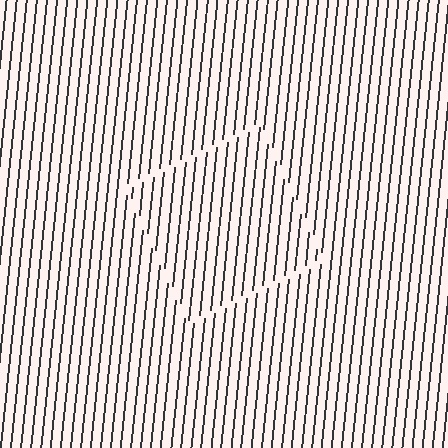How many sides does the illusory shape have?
4 sides — the line-ends trace a square.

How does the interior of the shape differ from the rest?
The interior of the shape contains the same grating, shifted by half a period — the contour is defined by the phase discontinuity where line-ends from the inner and outer gratings abut.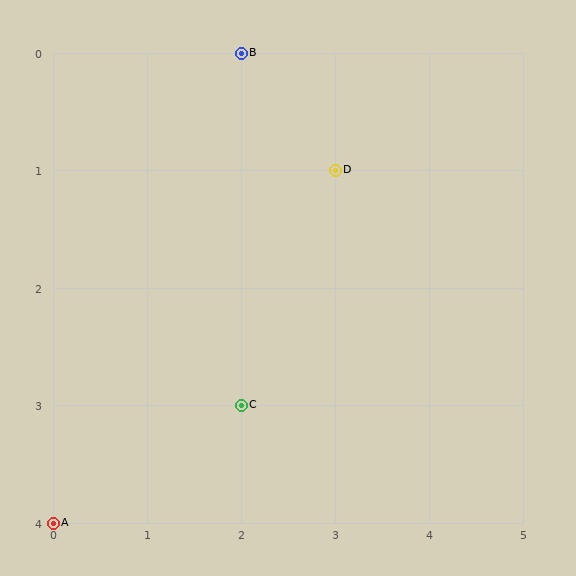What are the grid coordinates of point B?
Point B is at grid coordinates (2, 0).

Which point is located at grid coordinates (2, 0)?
Point B is at (2, 0).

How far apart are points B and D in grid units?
Points B and D are 1 column and 1 row apart (about 1.4 grid units diagonally).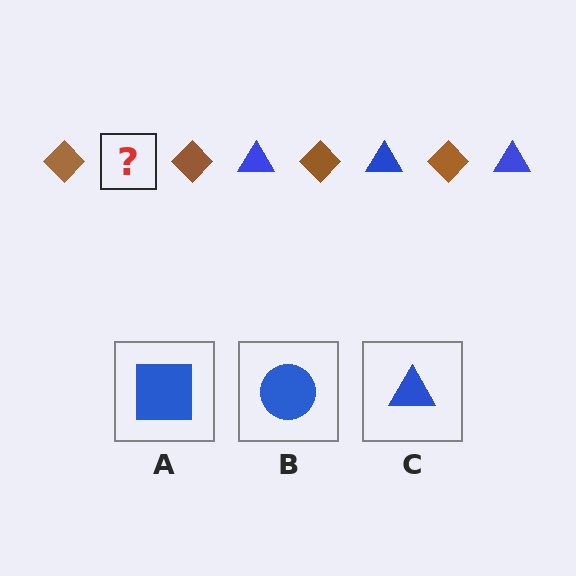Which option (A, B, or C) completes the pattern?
C.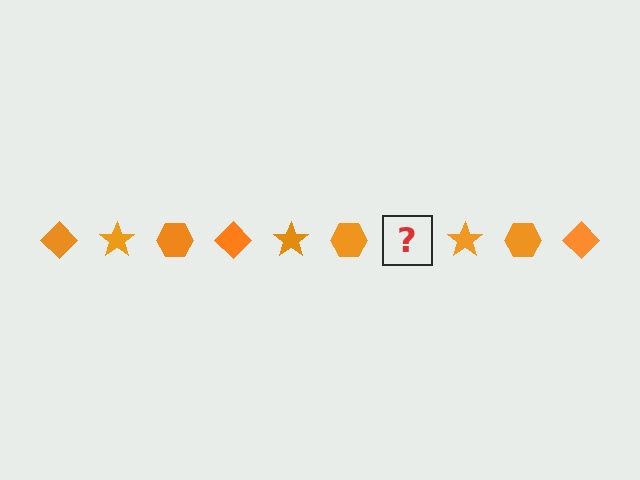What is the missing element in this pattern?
The missing element is an orange diamond.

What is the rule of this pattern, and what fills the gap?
The rule is that the pattern cycles through diamond, star, hexagon shapes in orange. The gap should be filled with an orange diamond.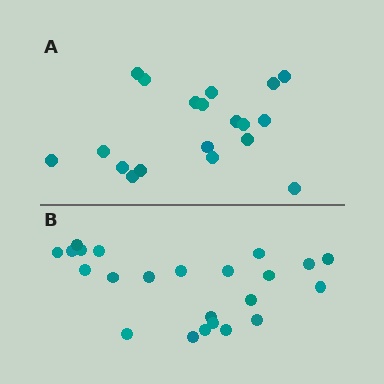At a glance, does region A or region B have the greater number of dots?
Region B (the bottom region) has more dots.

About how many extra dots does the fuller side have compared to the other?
Region B has about 4 more dots than region A.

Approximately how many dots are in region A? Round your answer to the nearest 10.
About 20 dots. (The exact count is 19, which rounds to 20.)